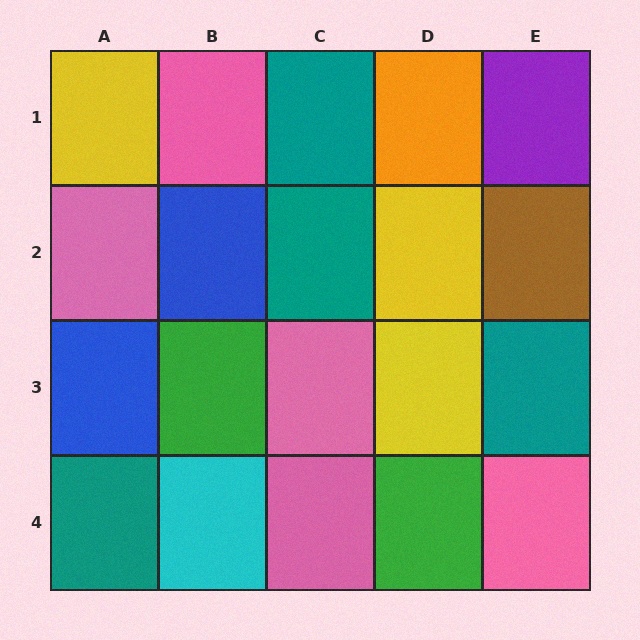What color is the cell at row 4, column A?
Teal.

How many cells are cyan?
1 cell is cyan.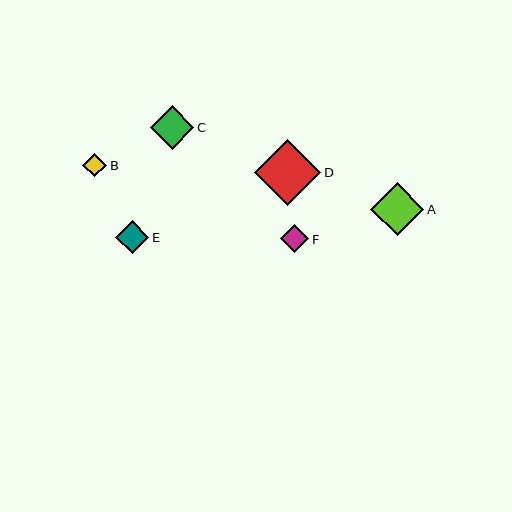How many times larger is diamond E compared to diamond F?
Diamond E is approximately 1.1 times the size of diamond F.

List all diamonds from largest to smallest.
From largest to smallest: D, A, C, E, F, B.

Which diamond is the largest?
Diamond D is the largest with a size of approximately 66 pixels.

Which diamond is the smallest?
Diamond B is the smallest with a size of approximately 24 pixels.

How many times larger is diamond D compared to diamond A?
Diamond D is approximately 1.2 times the size of diamond A.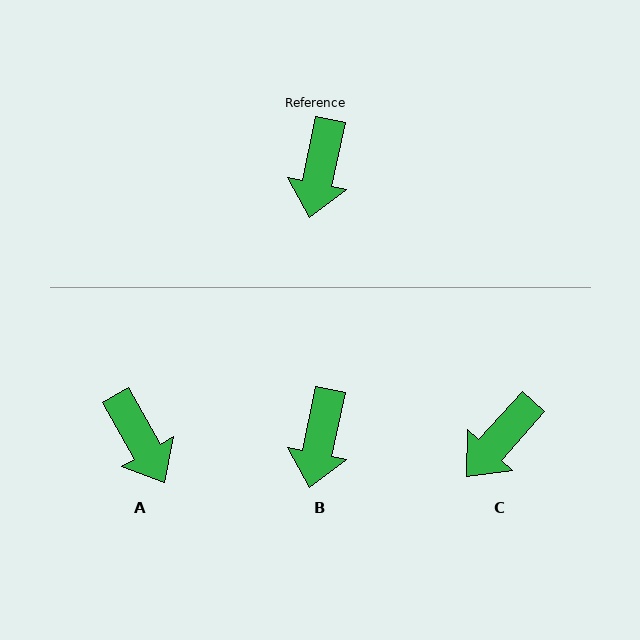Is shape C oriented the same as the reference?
No, it is off by about 30 degrees.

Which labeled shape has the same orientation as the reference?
B.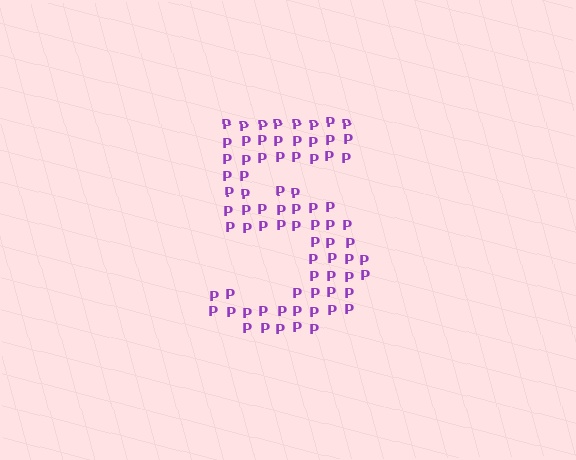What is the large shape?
The large shape is the digit 5.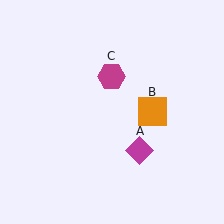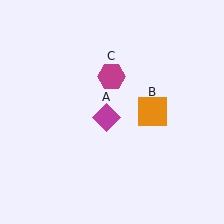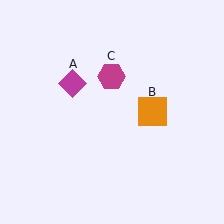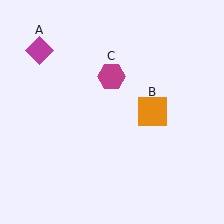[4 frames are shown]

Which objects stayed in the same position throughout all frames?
Orange square (object B) and magenta hexagon (object C) remained stationary.